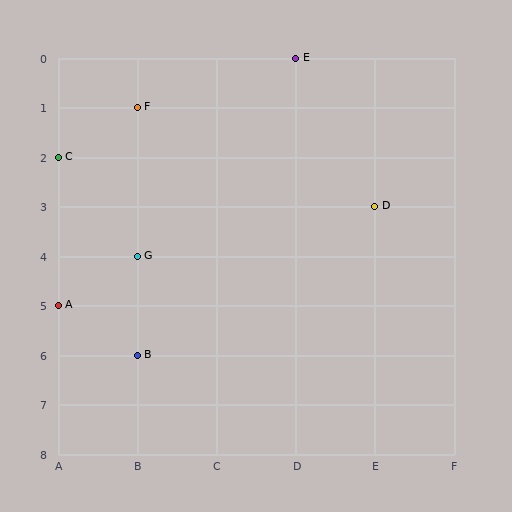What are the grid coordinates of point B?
Point B is at grid coordinates (B, 6).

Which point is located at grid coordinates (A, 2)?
Point C is at (A, 2).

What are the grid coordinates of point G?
Point G is at grid coordinates (B, 4).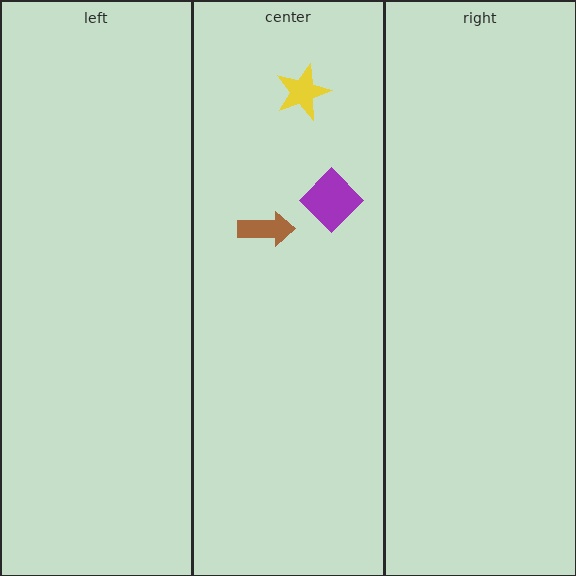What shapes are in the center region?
The purple diamond, the brown arrow, the yellow star.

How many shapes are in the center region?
3.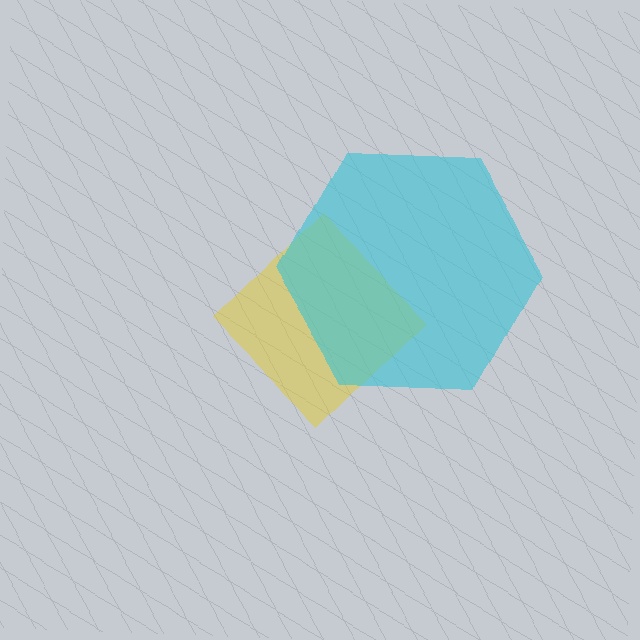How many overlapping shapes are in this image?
There are 2 overlapping shapes in the image.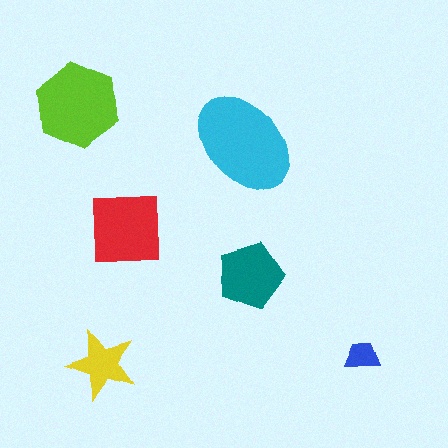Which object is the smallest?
The blue trapezoid.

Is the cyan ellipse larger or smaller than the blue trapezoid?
Larger.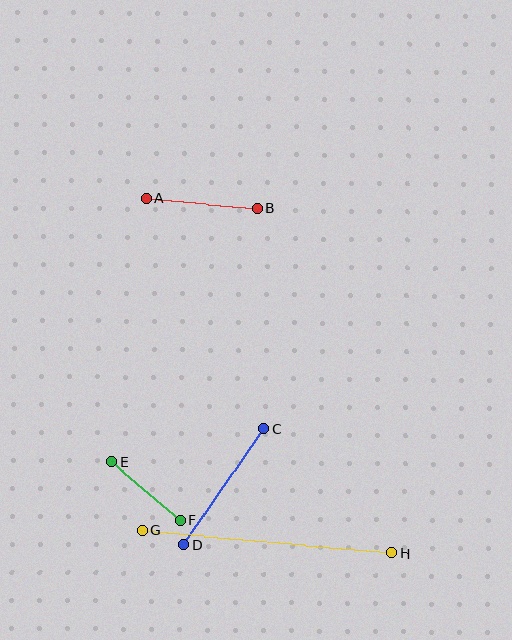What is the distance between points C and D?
The distance is approximately 141 pixels.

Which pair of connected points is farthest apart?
Points G and H are farthest apart.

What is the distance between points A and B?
The distance is approximately 112 pixels.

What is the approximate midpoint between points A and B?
The midpoint is at approximately (202, 203) pixels.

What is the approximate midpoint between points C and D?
The midpoint is at approximately (224, 487) pixels.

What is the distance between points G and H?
The distance is approximately 250 pixels.